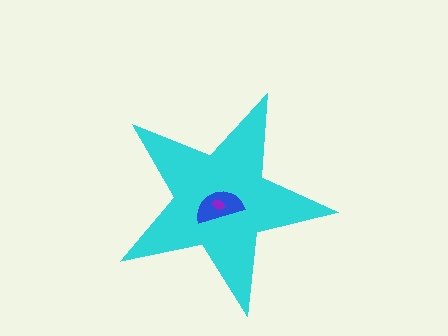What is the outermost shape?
The cyan star.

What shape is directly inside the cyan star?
The blue semicircle.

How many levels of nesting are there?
3.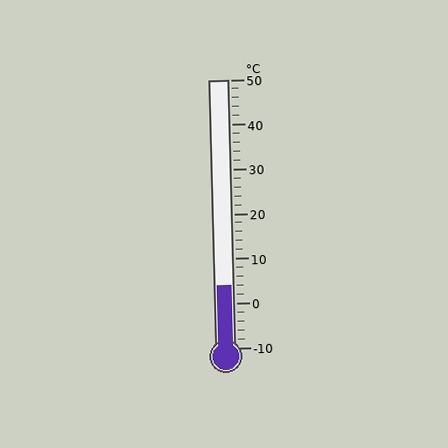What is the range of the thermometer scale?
The thermometer scale ranges from -10°C to 50°C.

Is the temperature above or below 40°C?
The temperature is below 40°C.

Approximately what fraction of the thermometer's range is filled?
The thermometer is filled to approximately 25% of its range.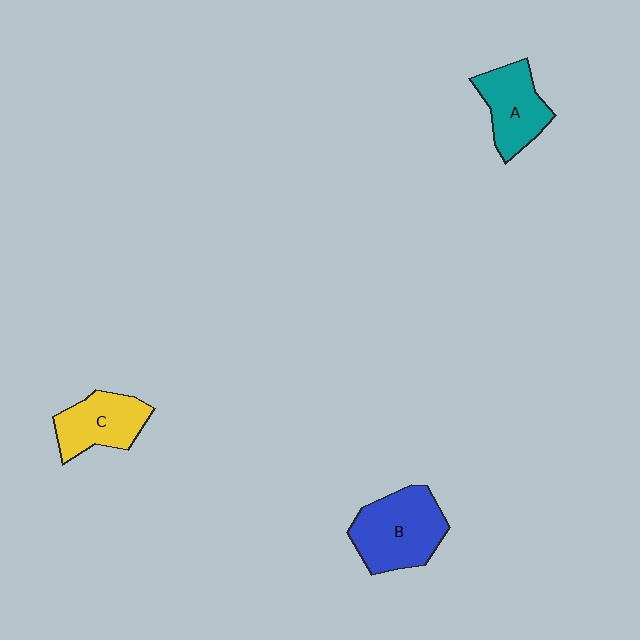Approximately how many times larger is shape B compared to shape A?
Approximately 1.3 times.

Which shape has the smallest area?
Shape C (yellow).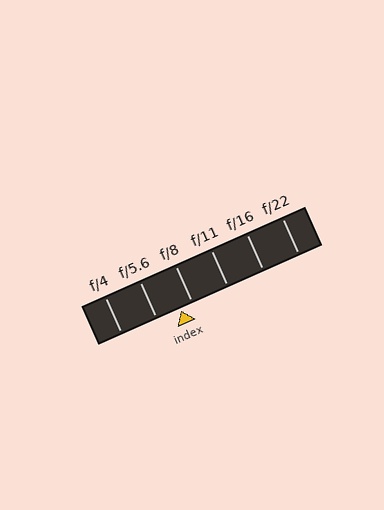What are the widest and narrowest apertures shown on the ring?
The widest aperture shown is f/4 and the narrowest is f/22.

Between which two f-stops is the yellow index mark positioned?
The index mark is between f/5.6 and f/8.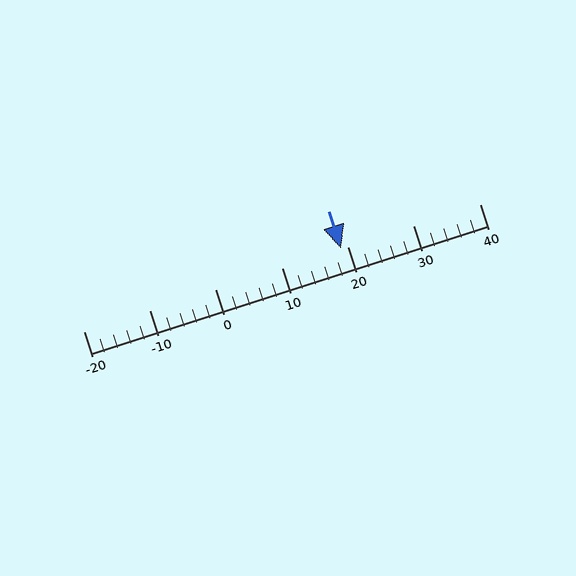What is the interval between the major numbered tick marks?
The major tick marks are spaced 10 units apart.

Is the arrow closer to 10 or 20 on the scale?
The arrow is closer to 20.